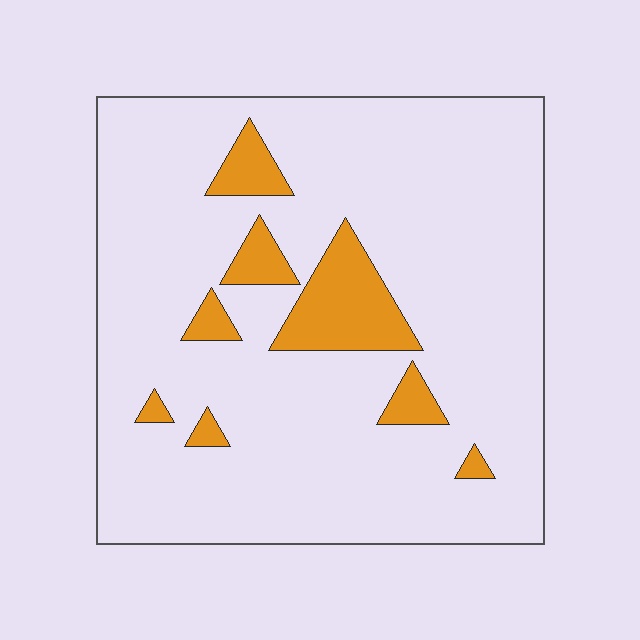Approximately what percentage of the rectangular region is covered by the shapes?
Approximately 10%.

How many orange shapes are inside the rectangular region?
8.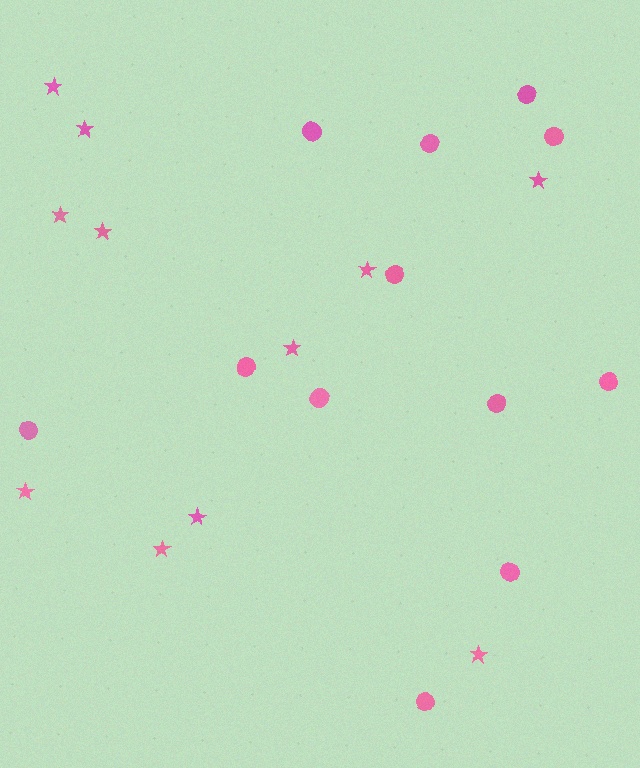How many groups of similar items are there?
There are 2 groups: one group of circles (12) and one group of stars (11).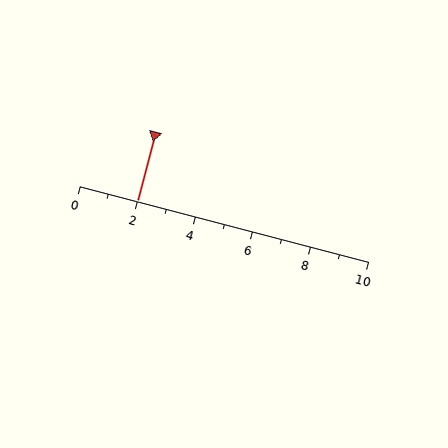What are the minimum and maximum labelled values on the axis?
The axis runs from 0 to 10.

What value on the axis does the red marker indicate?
The marker indicates approximately 2.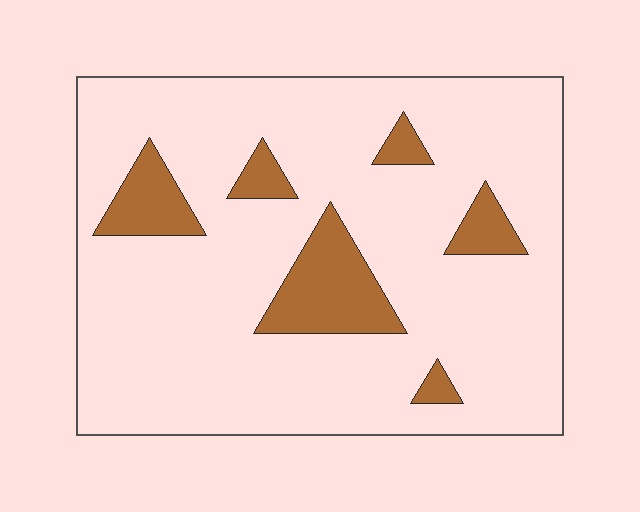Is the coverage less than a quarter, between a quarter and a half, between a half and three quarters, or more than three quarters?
Less than a quarter.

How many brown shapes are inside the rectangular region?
6.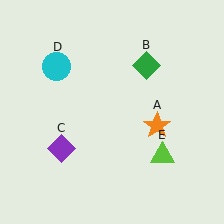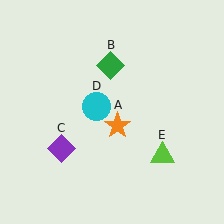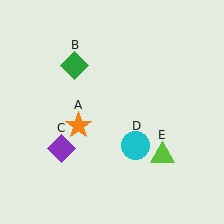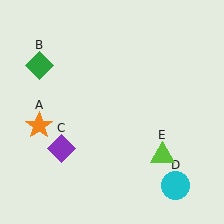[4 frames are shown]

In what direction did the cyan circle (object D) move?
The cyan circle (object D) moved down and to the right.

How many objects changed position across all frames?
3 objects changed position: orange star (object A), green diamond (object B), cyan circle (object D).